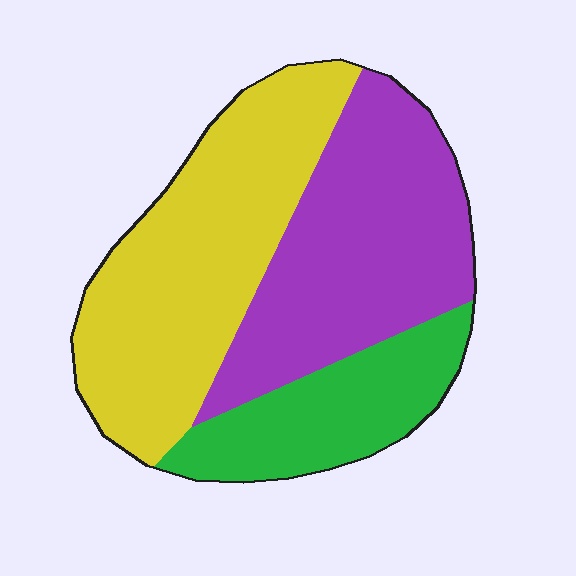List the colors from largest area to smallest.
From largest to smallest: yellow, purple, green.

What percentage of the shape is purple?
Purple takes up about three eighths (3/8) of the shape.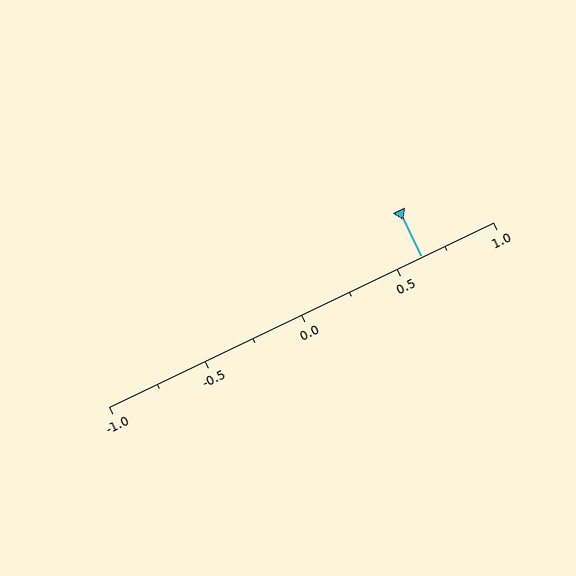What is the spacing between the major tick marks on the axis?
The major ticks are spaced 0.5 apart.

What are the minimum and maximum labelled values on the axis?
The axis runs from -1.0 to 1.0.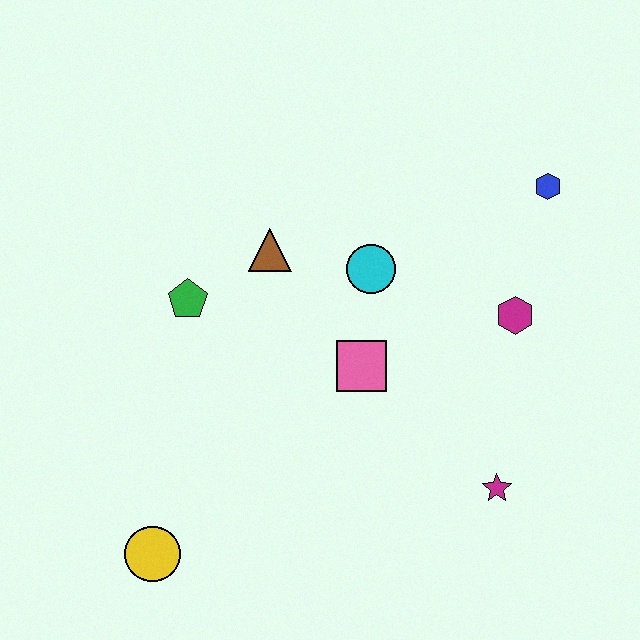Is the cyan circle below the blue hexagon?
Yes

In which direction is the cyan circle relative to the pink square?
The cyan circle is above the pink square.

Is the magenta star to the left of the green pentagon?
No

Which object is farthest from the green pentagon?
The blue hexagon is farthest from the green pentagon.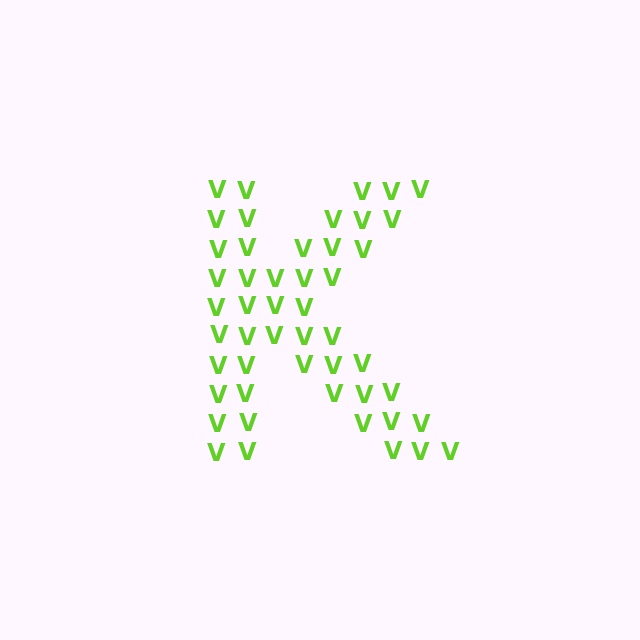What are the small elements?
The small elements are letter V's.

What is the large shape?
The large shape is the letter K.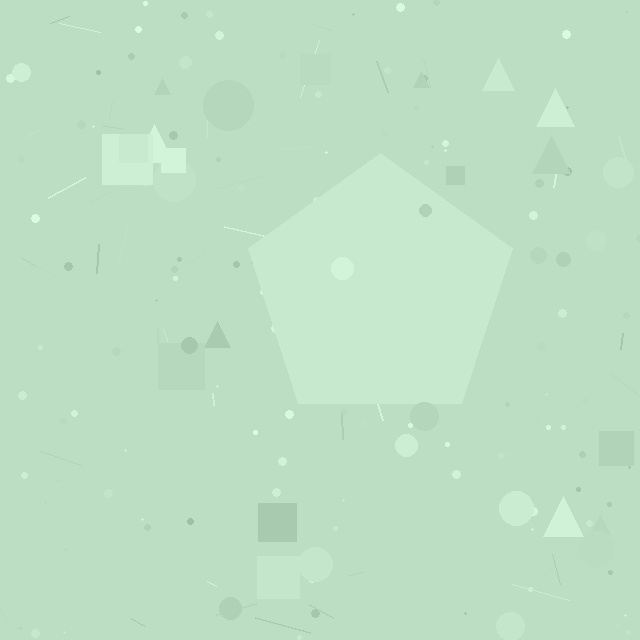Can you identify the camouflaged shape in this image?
The camouflaged shape is a pentagon.